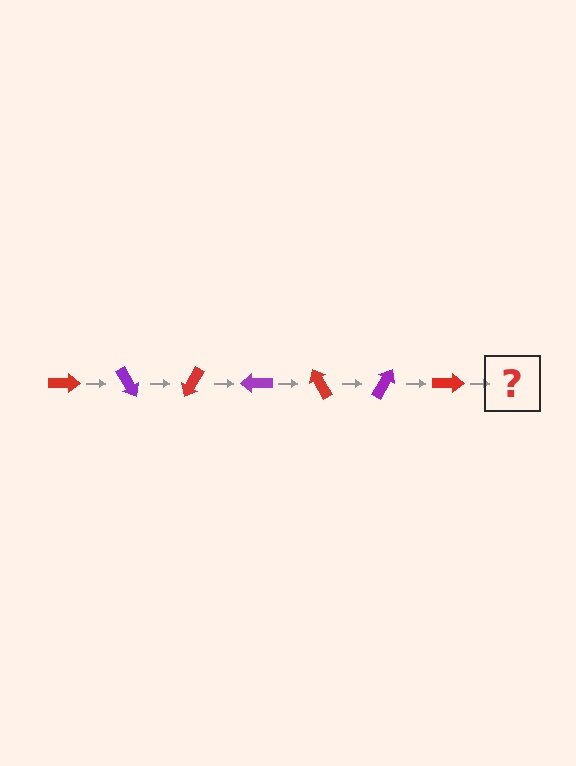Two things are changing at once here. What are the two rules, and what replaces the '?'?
The two rules are that it rotates 60 degrees each step and the color cycles through red and purple. The '?' should be a purple arrow, rotated 420 degrees from the start.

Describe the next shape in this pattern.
It should be a purple arrow, rotated 420 degrees from the start.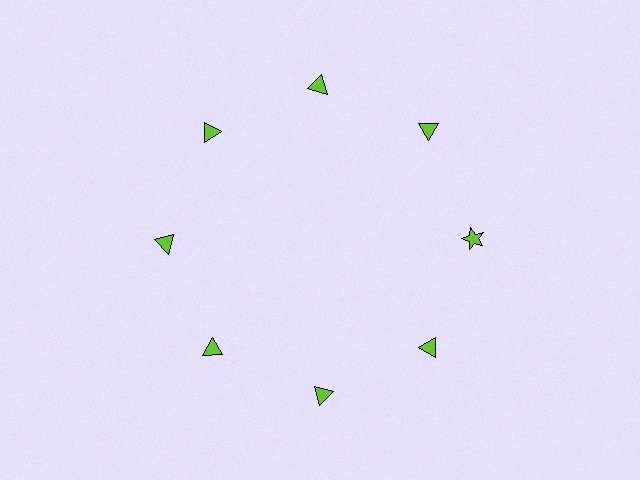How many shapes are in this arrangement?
There are 8 shapes arranged in a ring pattern.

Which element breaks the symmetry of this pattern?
The lime star at roughly the 3 o'clock position breaks the symmetry. All other shapes are lime triangles.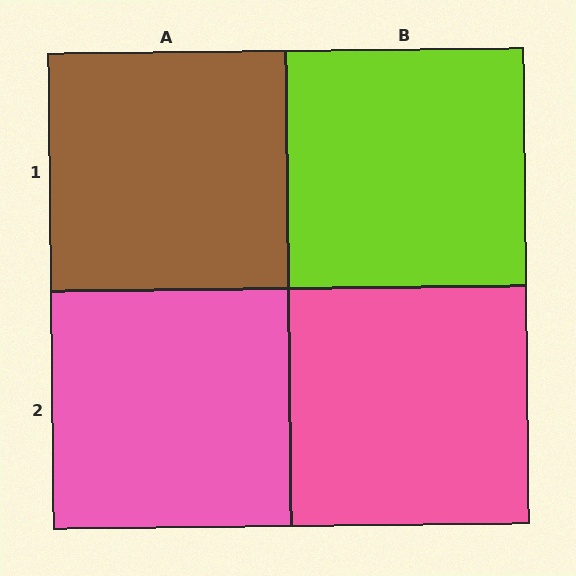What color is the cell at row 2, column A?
Pink.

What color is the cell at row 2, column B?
Pink.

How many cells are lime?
1 cell is lime.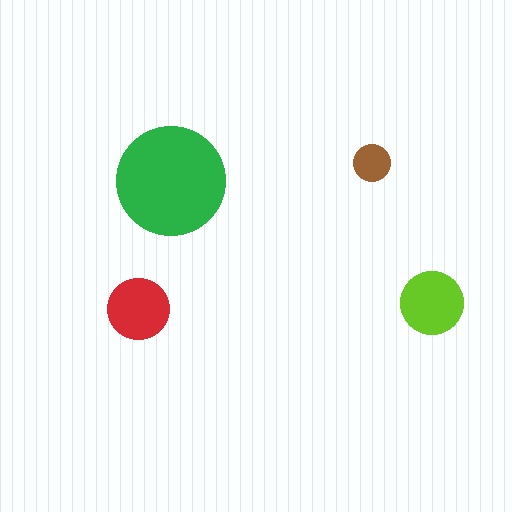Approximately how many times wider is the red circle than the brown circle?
About 1.5 times wider.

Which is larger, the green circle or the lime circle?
The green one.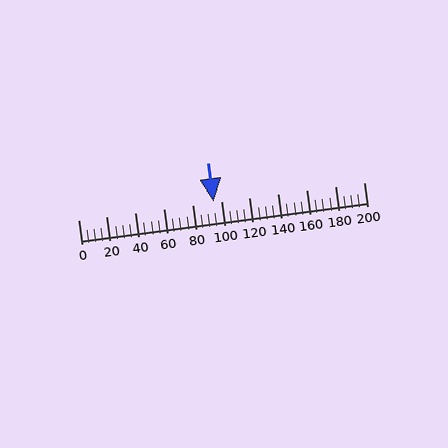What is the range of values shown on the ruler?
The ruler shows values from 0 to 200.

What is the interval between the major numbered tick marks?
The major tick marks are spaced 20 units apart.